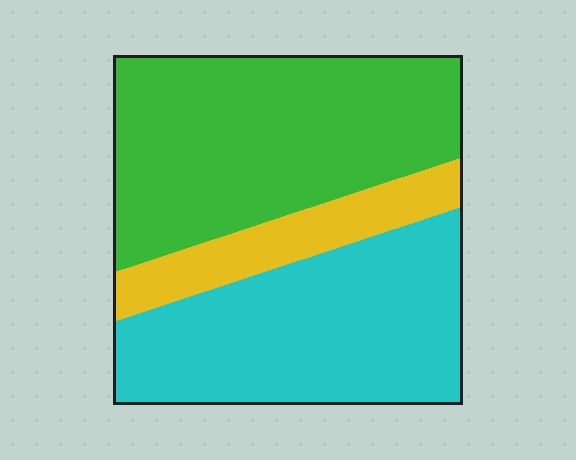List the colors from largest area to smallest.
From largest to smallest: green, cyan, yellow.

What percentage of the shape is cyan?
Cyan takes up about two fifths (2/5) of the shape.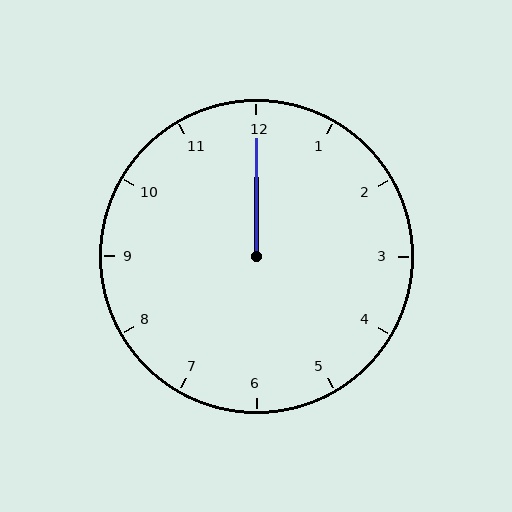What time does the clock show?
12:00.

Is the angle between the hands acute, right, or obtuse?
It is acute.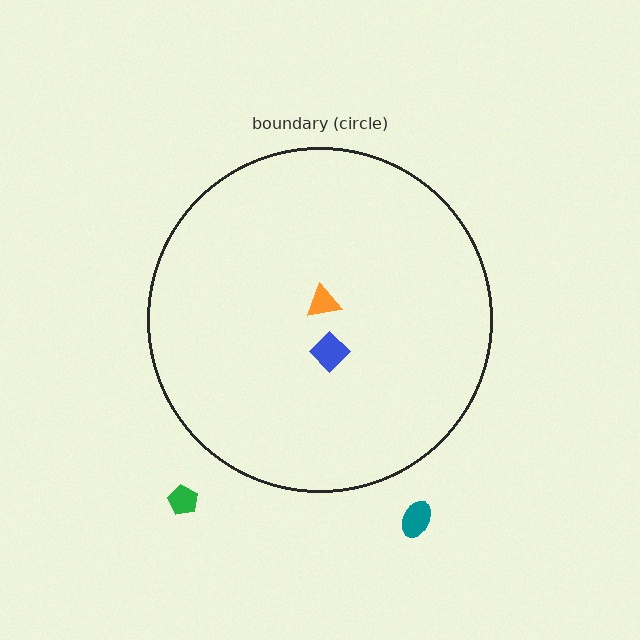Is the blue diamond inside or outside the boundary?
Inside.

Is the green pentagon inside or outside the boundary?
Outside.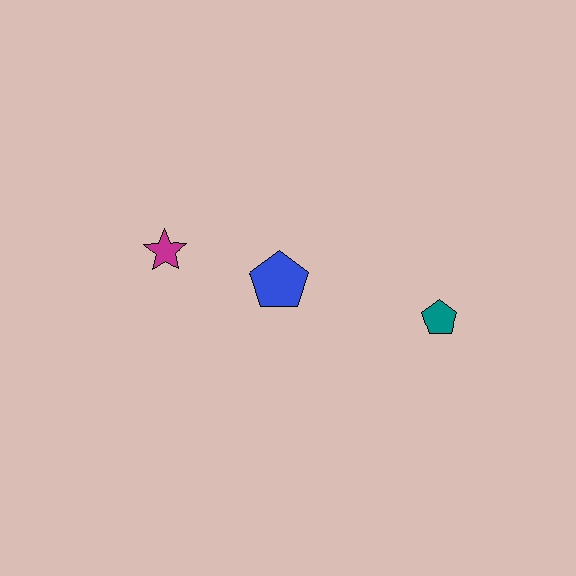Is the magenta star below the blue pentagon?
No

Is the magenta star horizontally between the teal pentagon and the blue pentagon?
No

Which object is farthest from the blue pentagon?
The teal pentagon is farthest from the blue pentagon.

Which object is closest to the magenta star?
The blue pentagon is closest to the magenta star.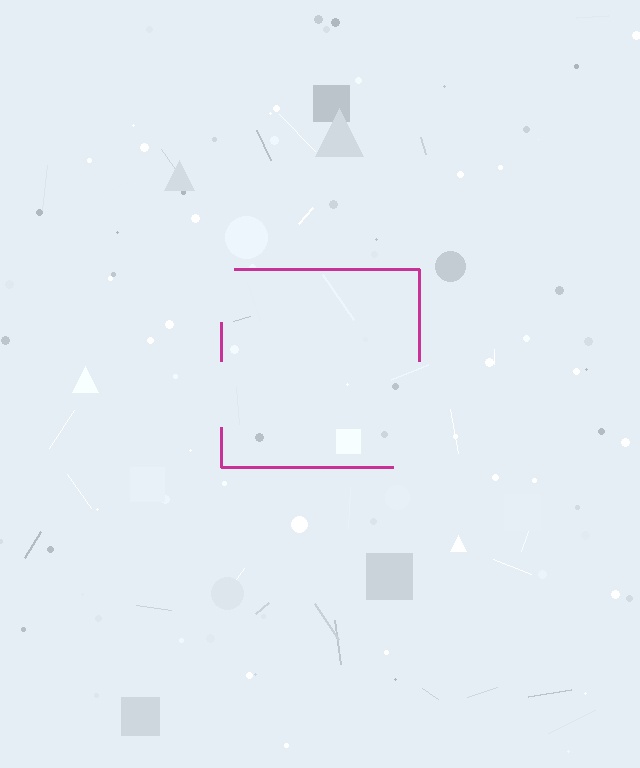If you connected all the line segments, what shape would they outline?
They would outline a square.